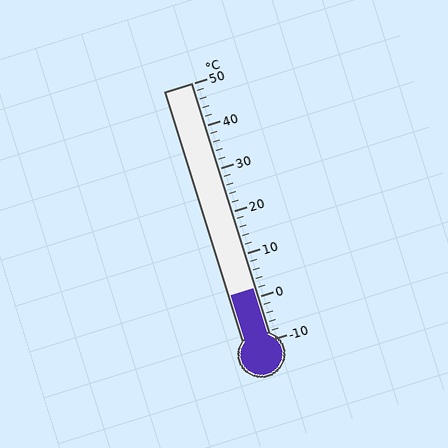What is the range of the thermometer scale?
The thermometer scale ranges from -10°C to 50°C.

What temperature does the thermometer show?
The thermometer shows approximately 2°C.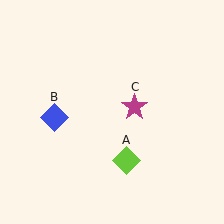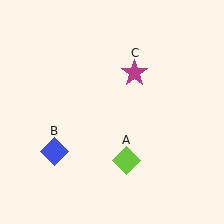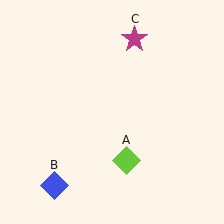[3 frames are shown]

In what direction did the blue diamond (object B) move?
The blue diamond (object B) moved down.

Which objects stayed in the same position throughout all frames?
Lime diamond (object A) remained stationary.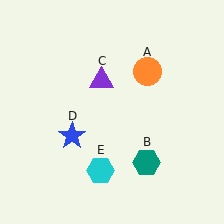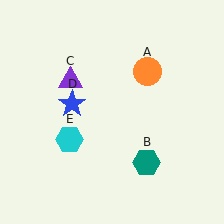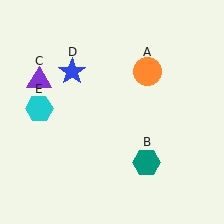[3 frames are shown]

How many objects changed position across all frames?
3 objects changed position: purple triangle (object C), blue star (object D), cyan hexagon (object E).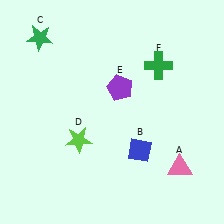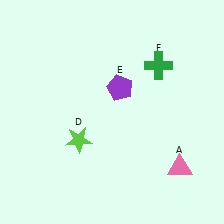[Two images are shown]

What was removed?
The green star (C), the blue diamond (B) were removed in Image 2.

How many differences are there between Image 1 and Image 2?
There are 2 differences between the two images.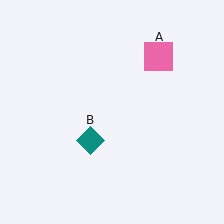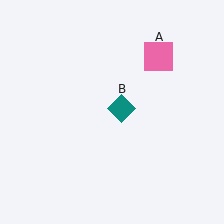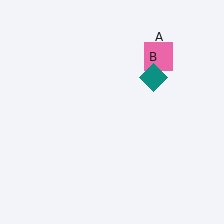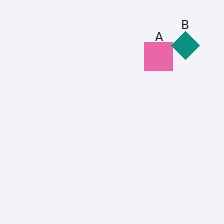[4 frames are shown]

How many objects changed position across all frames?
1 object changed position: teal diamond (object B).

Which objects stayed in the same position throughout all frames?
Pink square (object A) remained stationary.